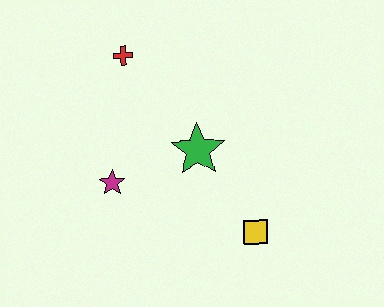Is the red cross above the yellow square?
Yes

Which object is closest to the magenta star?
The green star is closest to the magenta star.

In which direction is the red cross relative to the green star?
The red cross is above the green star.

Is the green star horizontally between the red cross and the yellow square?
Yes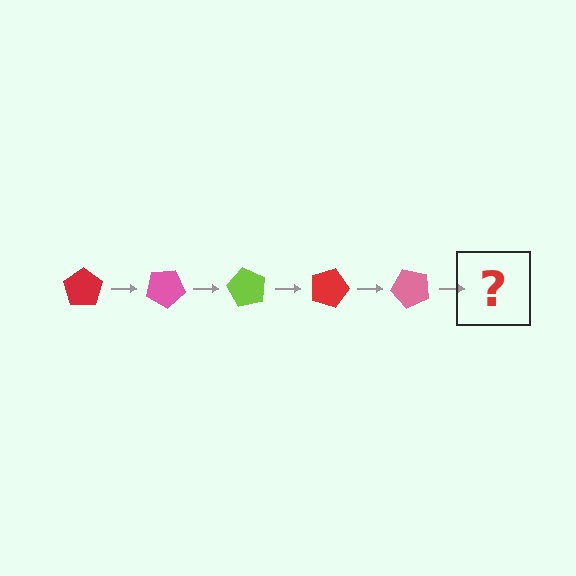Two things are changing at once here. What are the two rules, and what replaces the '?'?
The two rules are that it rotates 30 degrees each step and the color cycles through red, pink, and lime. The '?' should be a lime pentagon, rotated 150 degrees from the start.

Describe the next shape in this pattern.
It should be a lime pentagon, rotated 150 degrees from the start.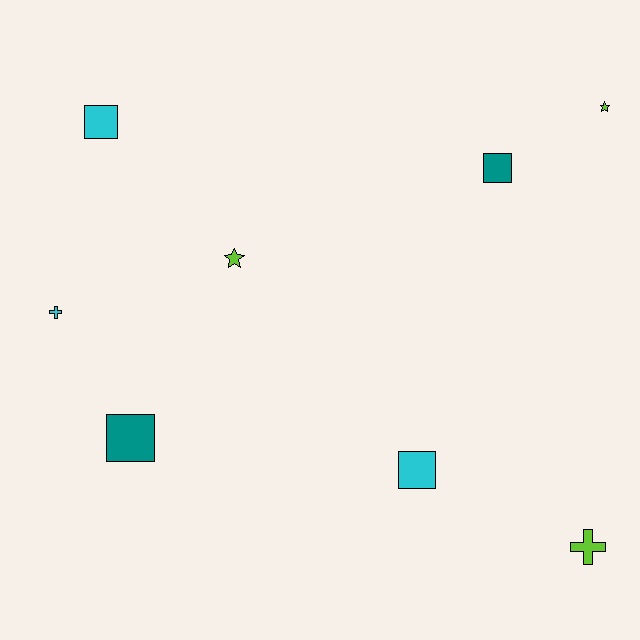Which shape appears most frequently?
Square, with 4 objects.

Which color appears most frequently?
Lime, with 3 objects.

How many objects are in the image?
There are 8 objects.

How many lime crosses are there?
There is 1 lime cross.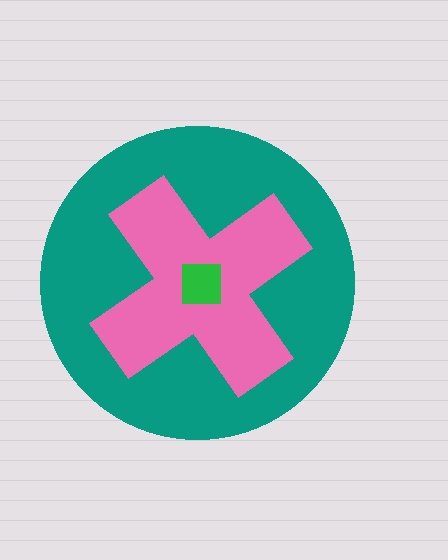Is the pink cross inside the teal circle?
Yes.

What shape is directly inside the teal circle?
The pink cross.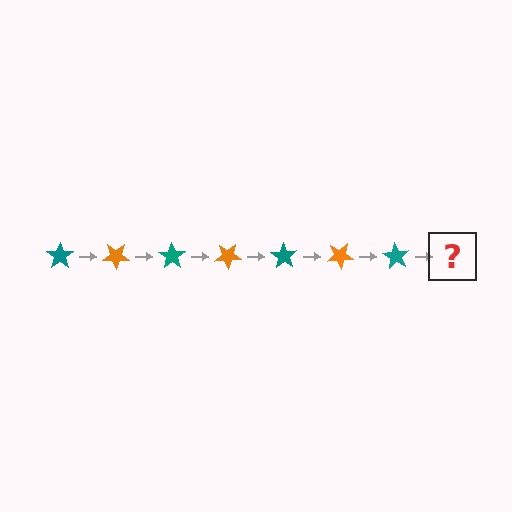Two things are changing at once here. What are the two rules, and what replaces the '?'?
The two rules are that it rotates 35 degrees each step and the color cycles through teal and orange. The '?' should be an orange star, rotated 245 degrees from the start.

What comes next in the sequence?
The next element should be an orange star, rotated 245 degrees from the start.